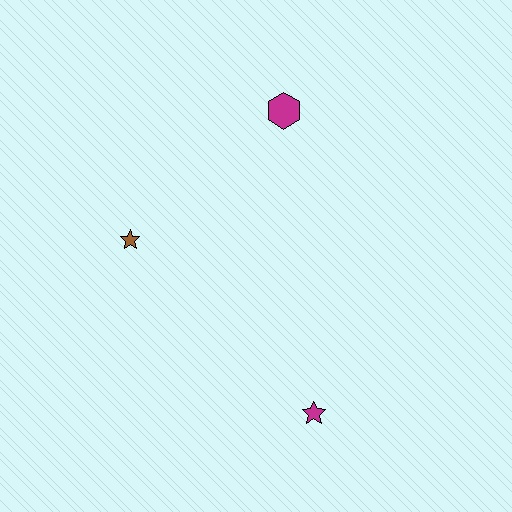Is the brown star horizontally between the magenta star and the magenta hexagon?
No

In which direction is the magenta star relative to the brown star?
The magenta star is to the right of the brown star.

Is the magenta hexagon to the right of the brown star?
Yes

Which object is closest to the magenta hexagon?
The brown star is closest to the magenta hexagon.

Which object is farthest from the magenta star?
The magenta hexagon is farthest from the magenta star.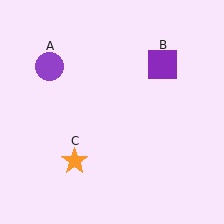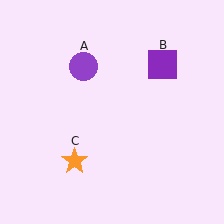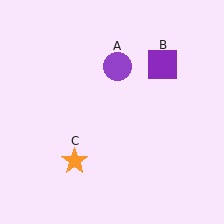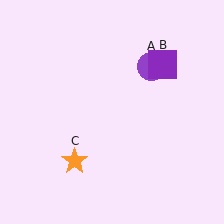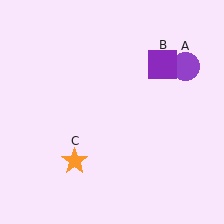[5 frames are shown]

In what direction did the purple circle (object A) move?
The purple circle (object A) moved right.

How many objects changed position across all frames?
1 object changed position: purple circle (object A).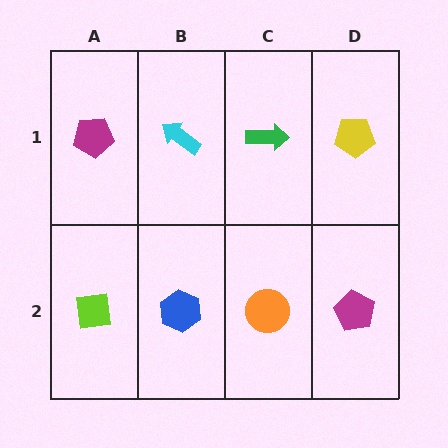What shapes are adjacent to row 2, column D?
A yellow pentagon (row 1, column D), an orange circle (row 2, column C).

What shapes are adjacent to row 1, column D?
A magenta pentagon (row 2, column D), a green arrow (row 1, column C).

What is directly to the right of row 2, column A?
A blue hexagon.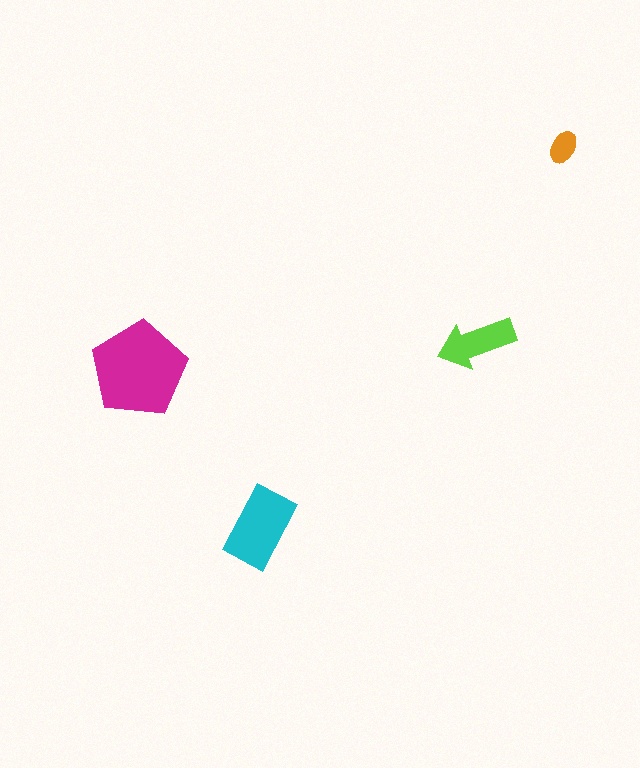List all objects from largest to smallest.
The magenta pentagon, the cyan rectangle, the lime arrow, the orange ellipse.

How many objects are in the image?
There are 4 objects in the image.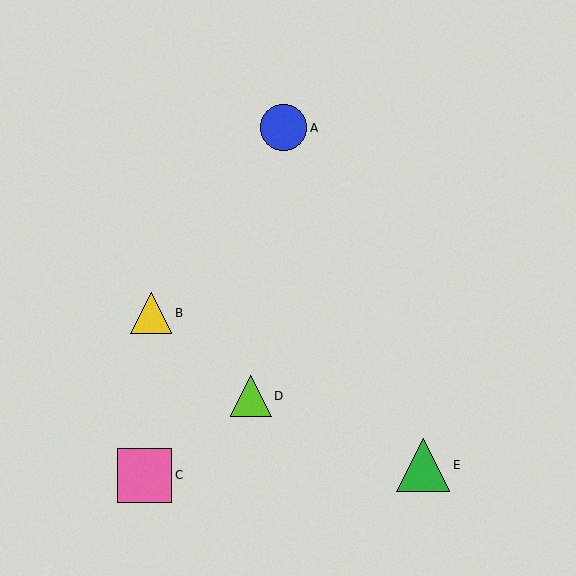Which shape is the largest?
The pink square (labeled C) is the largest.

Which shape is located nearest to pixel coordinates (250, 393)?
The lime triangle (labeled D) at (251, 396) is nearest to that location.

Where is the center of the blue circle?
The center of the blue circle is at (284, 128).